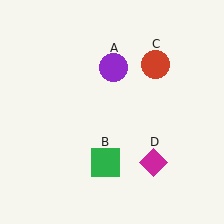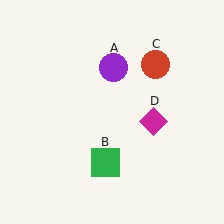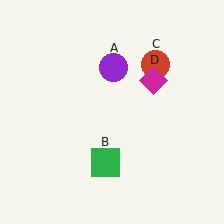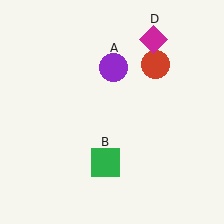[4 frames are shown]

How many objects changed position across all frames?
1 object changed position: magenta diamond (object D).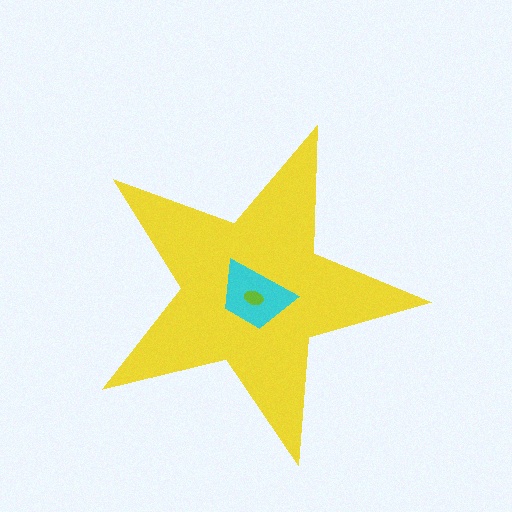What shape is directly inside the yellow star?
The cyan trapezoid.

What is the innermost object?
The lime ellipse.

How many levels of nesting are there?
3.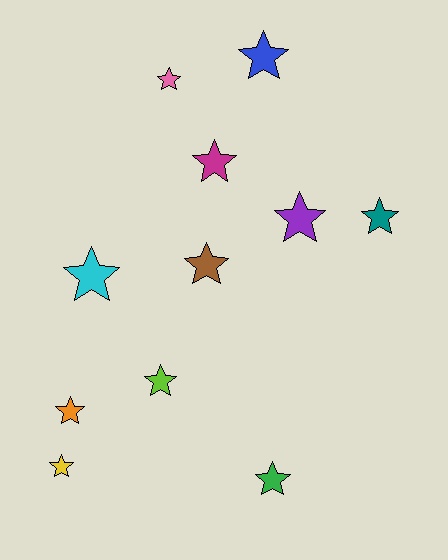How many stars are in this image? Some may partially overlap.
There are 11 stars.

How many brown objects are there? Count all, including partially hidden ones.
There is 1 brown object.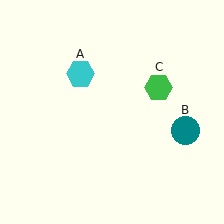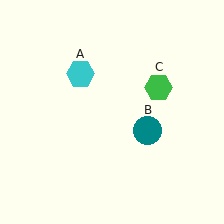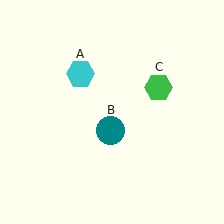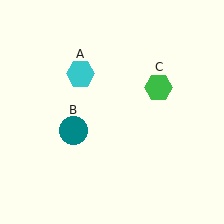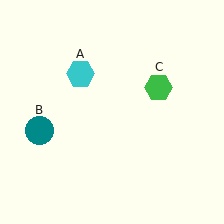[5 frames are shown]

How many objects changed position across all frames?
1 object changed position: teal circle (object B).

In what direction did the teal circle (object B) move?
The teal circle (object B) moved left.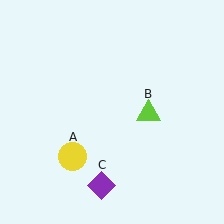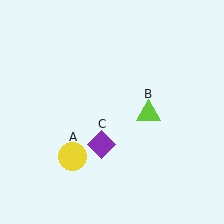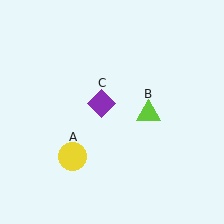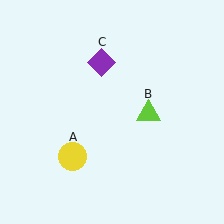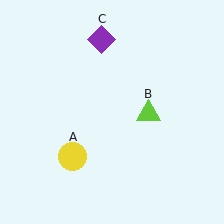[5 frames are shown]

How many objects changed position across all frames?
1 object changed position: purple diamond (object C).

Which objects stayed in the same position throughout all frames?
Yellow circle (object A) and lime triangle (object B) remained stationary.